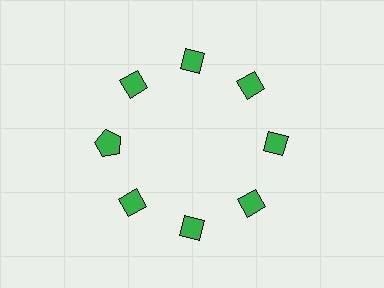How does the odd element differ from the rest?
It has a different shape: pentagon instead of diamond.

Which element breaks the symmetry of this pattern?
The green pentagon at roughly the 9 o'clock position breaks the symmetry. All other shapes are green diamonds.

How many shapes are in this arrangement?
There are 8 shapes arranged in a ring pattern.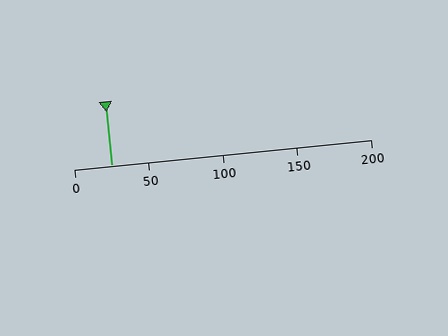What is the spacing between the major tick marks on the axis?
The major ticks are spaced 50 apart.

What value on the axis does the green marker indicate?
The marker indicates approximately 25.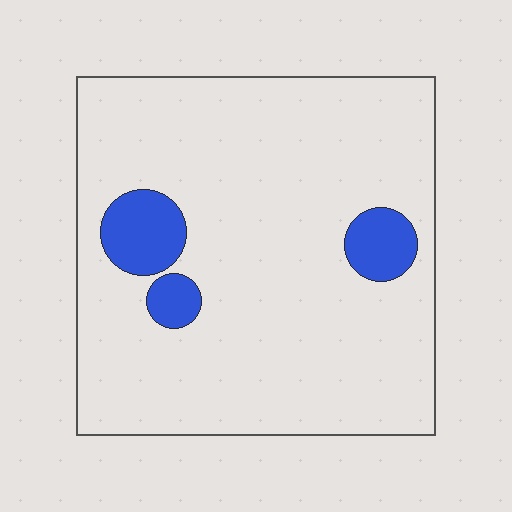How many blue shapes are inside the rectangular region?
3.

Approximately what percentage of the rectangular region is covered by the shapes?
Approximately 10%.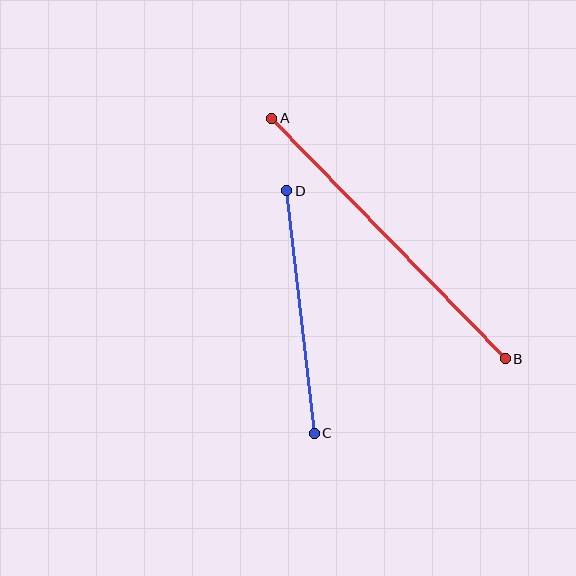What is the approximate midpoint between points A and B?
The midpoint is at approximately (388, 239) pixels.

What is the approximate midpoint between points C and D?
The midpoint is at approximately (301, 312) pixels.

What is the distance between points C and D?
The distance is approximately 244 pixels.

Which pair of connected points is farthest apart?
Points A and B are farthest apart.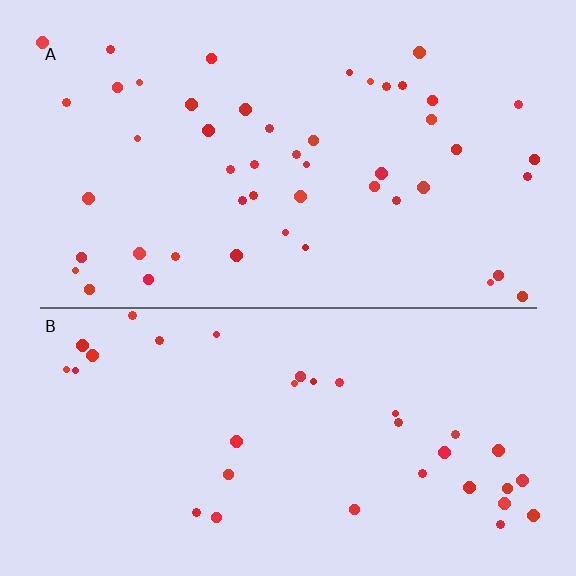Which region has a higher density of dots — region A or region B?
A (the top).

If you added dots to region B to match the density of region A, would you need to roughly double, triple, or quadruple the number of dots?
Approximately double.